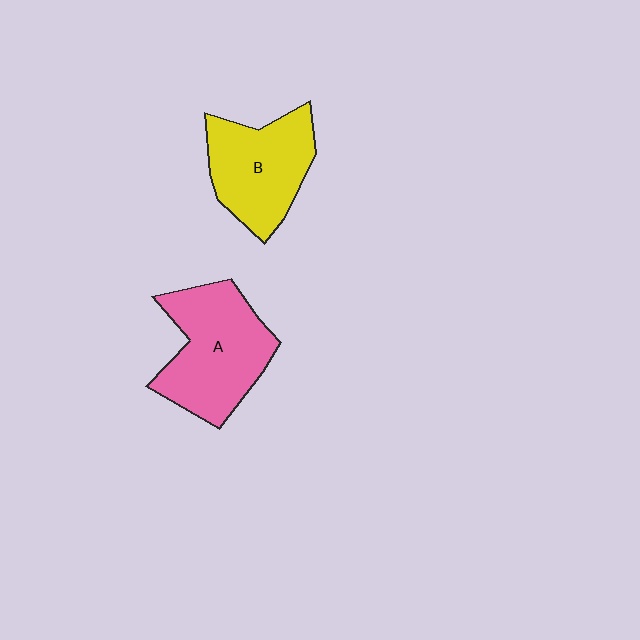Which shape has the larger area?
Shape A (pink).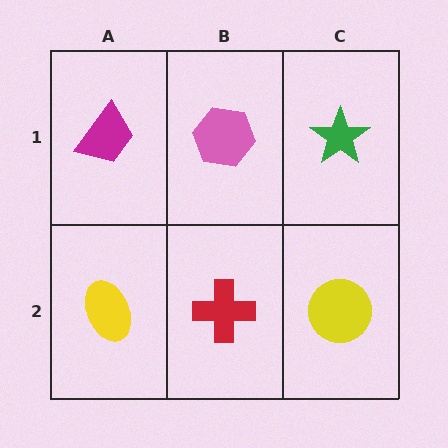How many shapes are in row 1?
3 shapes.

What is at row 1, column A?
A magenta trapezoid.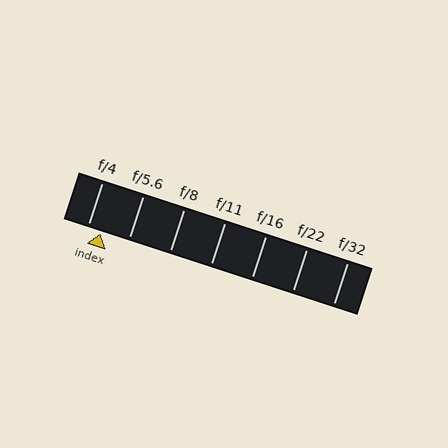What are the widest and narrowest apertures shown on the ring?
The widest aperture shown is f/4 and the narrowest is f/32.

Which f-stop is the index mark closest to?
The index mark is closest to f/4.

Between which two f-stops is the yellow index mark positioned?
The index mark is between f/4 and f/5.6.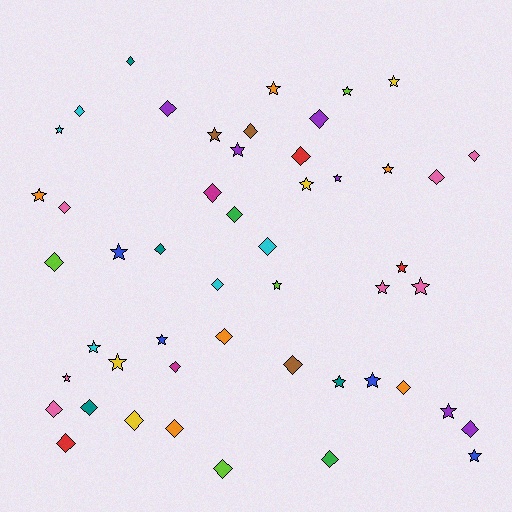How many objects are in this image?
There are 50 objects.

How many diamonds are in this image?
There are 27 diamonds.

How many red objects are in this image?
There are 3 red objects.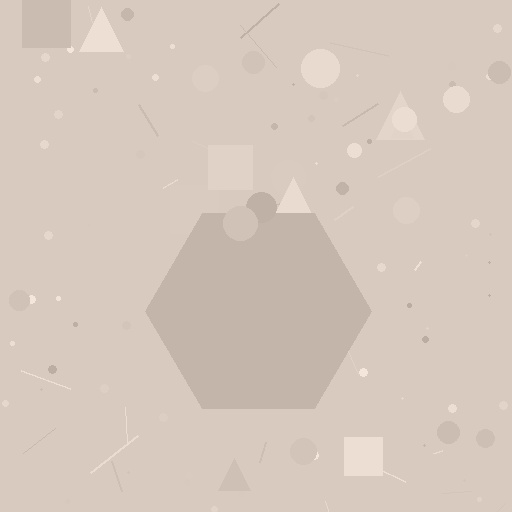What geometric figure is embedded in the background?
A hexagon is embedded in the background.